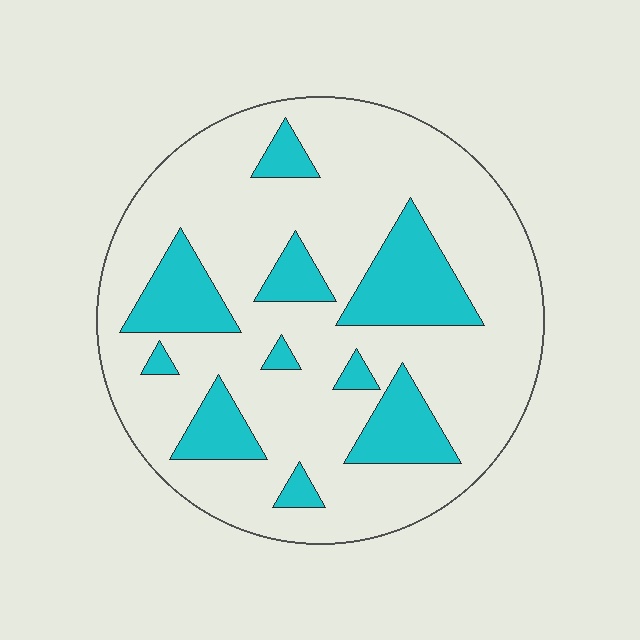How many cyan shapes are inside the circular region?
10.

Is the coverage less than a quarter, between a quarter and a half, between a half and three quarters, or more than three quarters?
Less than a quarter.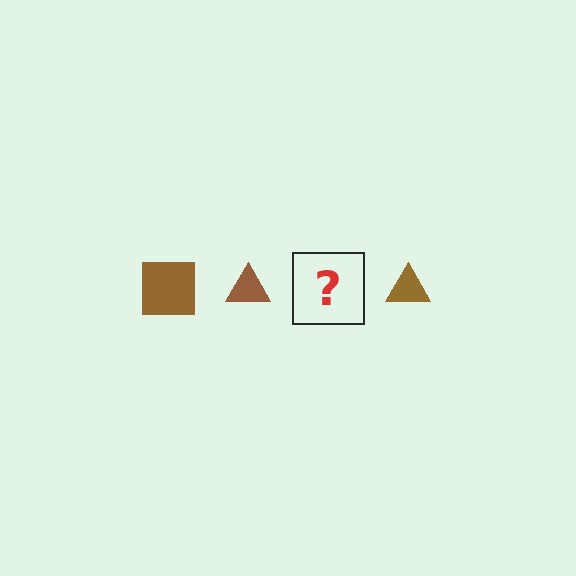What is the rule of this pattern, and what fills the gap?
The rule is that the pattern cycles through square, triangle shapes in brown. The gap should be filled with a brown square.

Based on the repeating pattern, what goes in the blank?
The blank should be a brown square.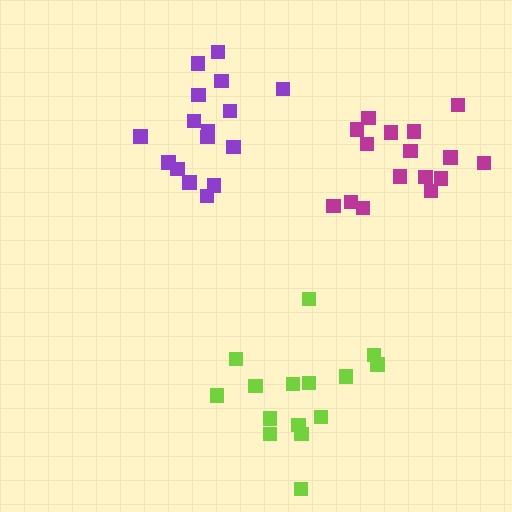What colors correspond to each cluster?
The clusters are colored: lime, purple, magenta.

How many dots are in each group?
Group 1: 15 dots, Group 2: 16 dots, Group 3: 16 dots (47 total).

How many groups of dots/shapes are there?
There are 3 groups.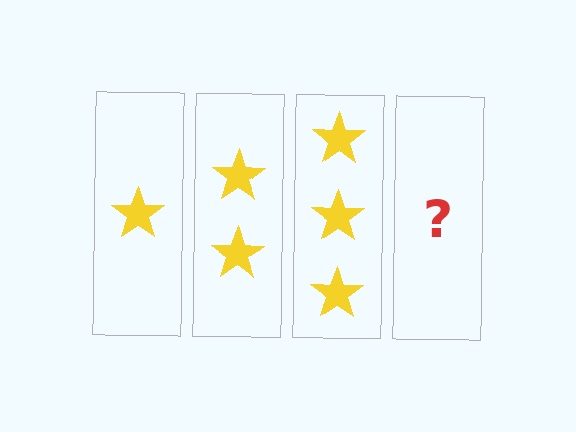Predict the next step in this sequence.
The next step is 4 stars.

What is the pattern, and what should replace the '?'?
The pattern is that each step adds one more star. The '?' should be 4 stars.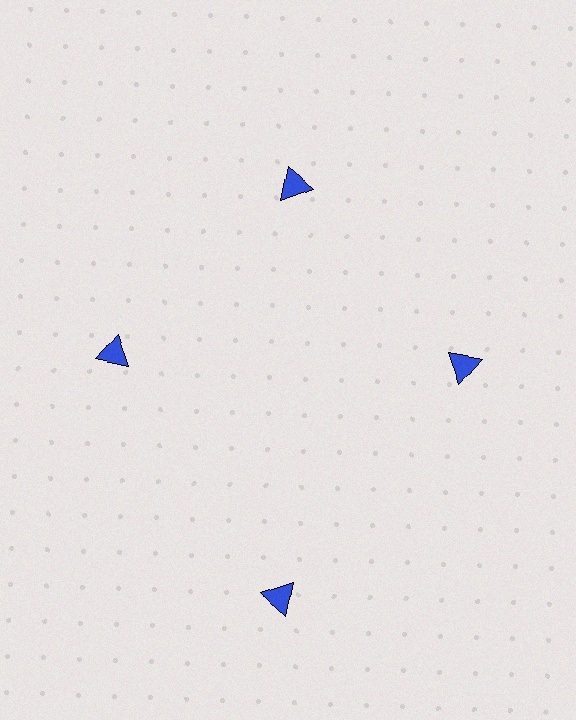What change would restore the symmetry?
The symmetry would be restored by moving it inward, back onto the ring so that all 4 triangles sit at equal angles and equal distance from the center.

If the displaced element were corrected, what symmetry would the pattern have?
It would have 4-fold rotational symmetry — the pattern would map onto itself every 90 degrees.